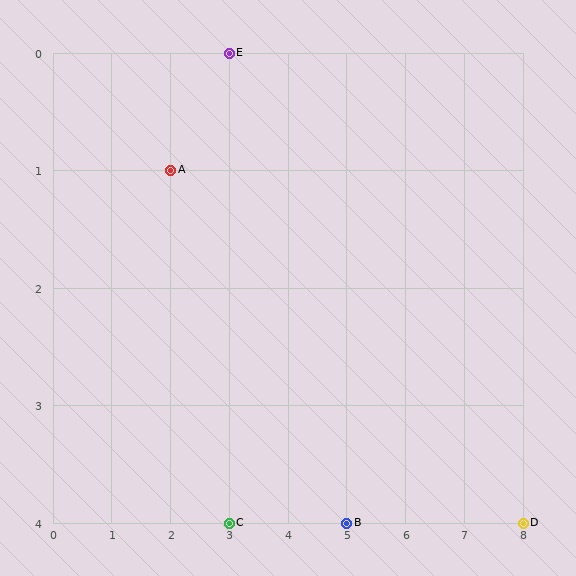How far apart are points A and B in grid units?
Points A and B are 3 columns and 3 rows apart (about 4.2 grid units diagonally).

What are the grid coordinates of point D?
Point D is at grid coordinates (8, 4).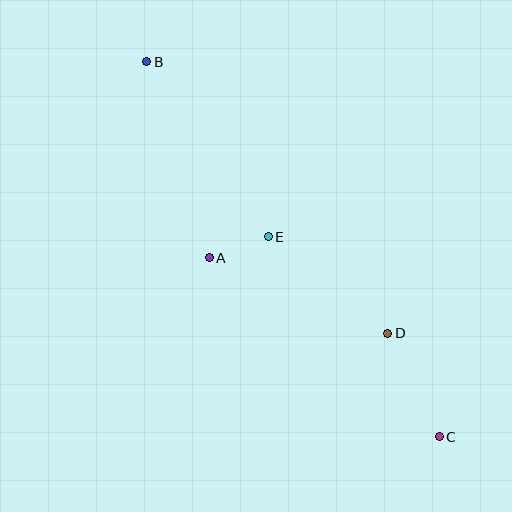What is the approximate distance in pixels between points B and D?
The distance between B and D is approximately 363 pixels.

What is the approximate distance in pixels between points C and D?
The distance between C and D is approximately 115 pixels.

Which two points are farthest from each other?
Points B and C are farthest from each other.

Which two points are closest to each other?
Points A and E are closest to each other.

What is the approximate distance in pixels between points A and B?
The distance between A and B is approximately 206 pixels.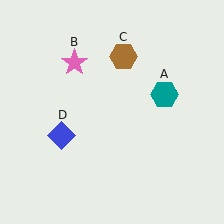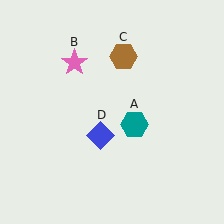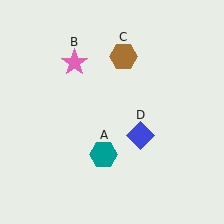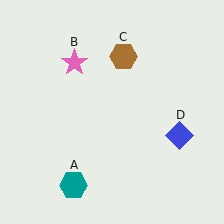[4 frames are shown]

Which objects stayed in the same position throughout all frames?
Pink star (object B) and brown hexagon (object C) remained stationary.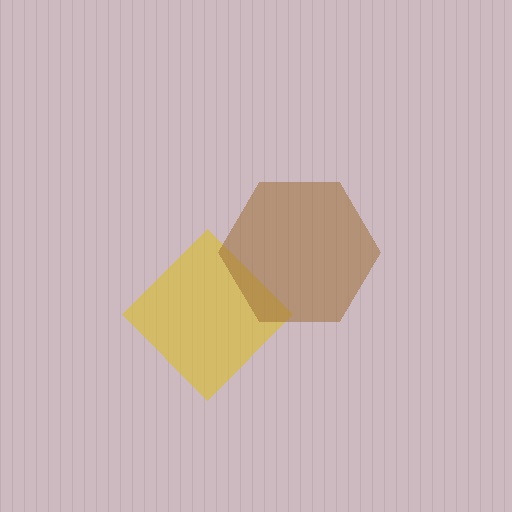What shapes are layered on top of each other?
The layered shapes are: a yellow diamond, a brown hexagon.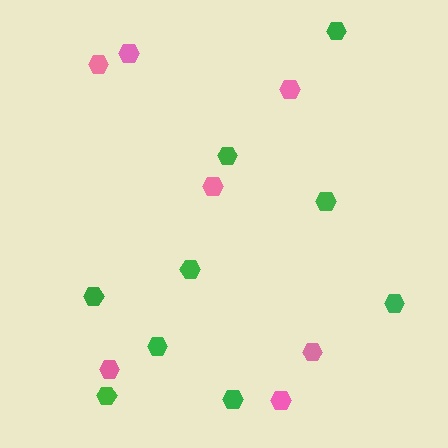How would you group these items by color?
There are 2 groups: one group of pink hexagons (7) and one group of green hexagons (9).